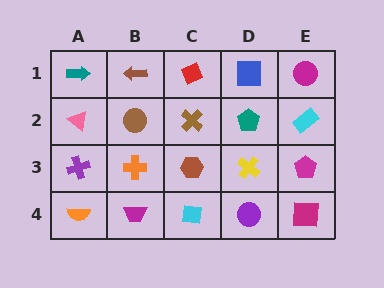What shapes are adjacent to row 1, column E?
A cyan rectangle (row 2, column E), a blue square (row 1, column D).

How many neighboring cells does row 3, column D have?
4.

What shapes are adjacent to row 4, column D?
A yellow cross (row 3, column D), a cyan square (row 4, column C), a magenta square (row 4, column E).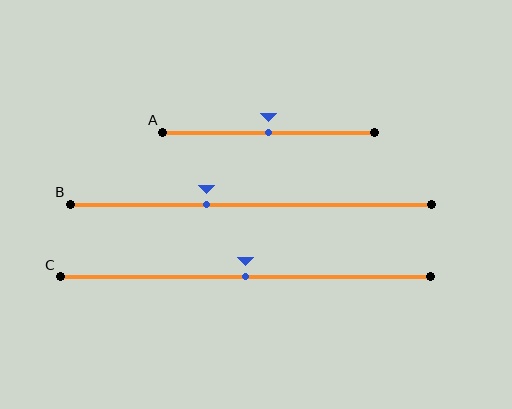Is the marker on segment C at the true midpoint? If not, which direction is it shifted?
Yes, the marker on segment C is at the true midpoint.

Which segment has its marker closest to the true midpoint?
Segment A has its marker closest to the true midpoint.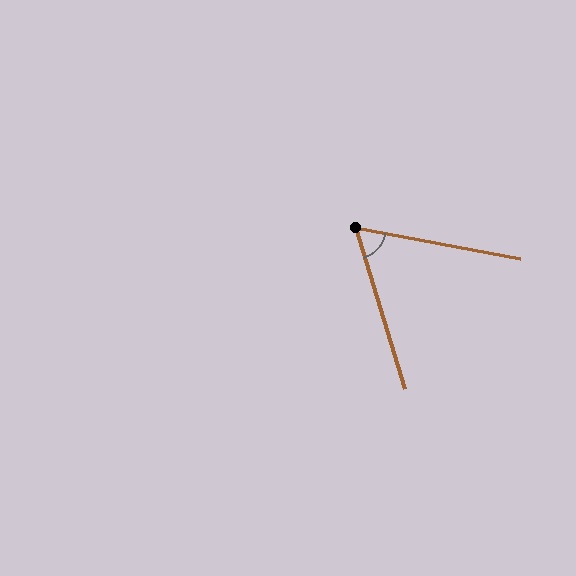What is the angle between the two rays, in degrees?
Approximately 62 degrees.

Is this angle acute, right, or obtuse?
It is acute.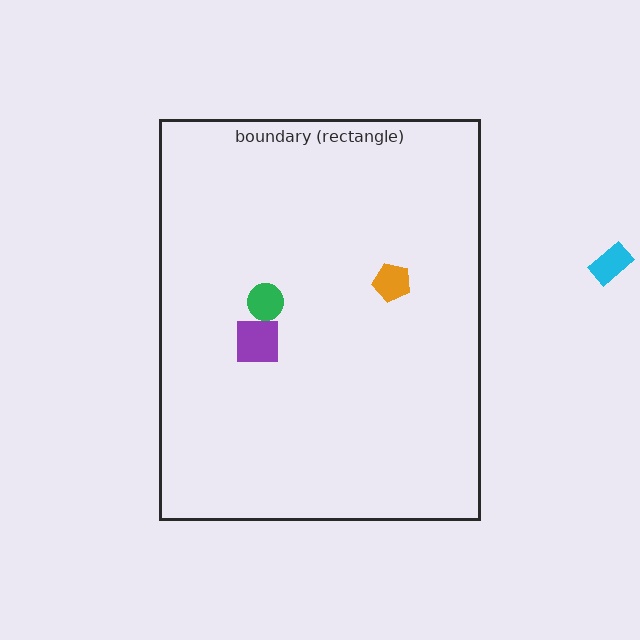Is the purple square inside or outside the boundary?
Inside.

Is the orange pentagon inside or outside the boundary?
Inside.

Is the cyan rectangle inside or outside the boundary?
Outside.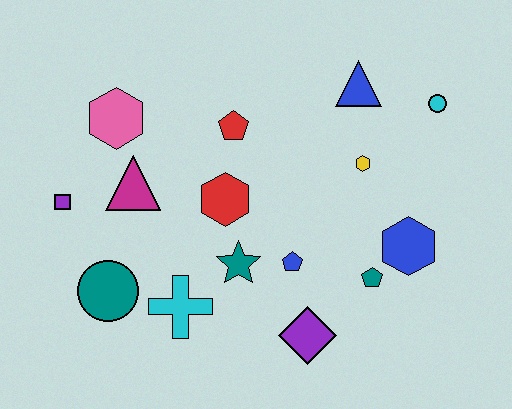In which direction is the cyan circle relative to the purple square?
The cyan circle is to the right of the purple square.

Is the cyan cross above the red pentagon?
No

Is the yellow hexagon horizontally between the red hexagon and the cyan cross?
No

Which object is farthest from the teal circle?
The cyan circle is farthest from the teal circle.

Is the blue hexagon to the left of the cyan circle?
Yes